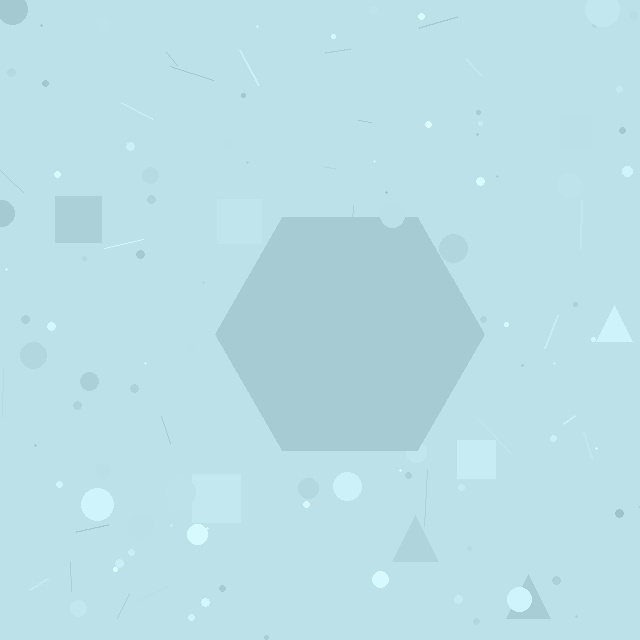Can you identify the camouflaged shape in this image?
The camouflaged shape is a hexagon.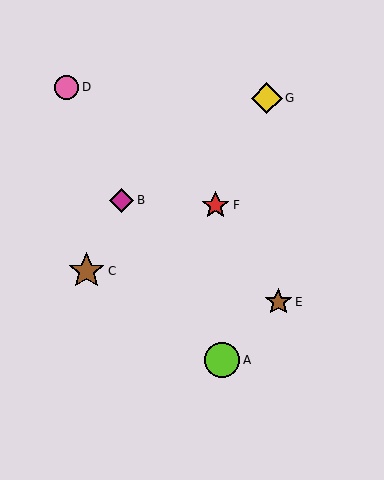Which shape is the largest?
The brown star (labeled C) is the largest.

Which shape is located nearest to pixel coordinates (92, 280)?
The brown star (labeled C) at (86, 271) is nearest to that location.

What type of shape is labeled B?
Shape B is a magenta diamond.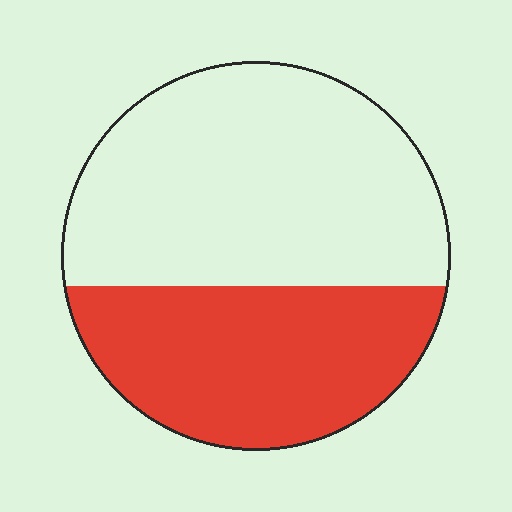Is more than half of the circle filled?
No.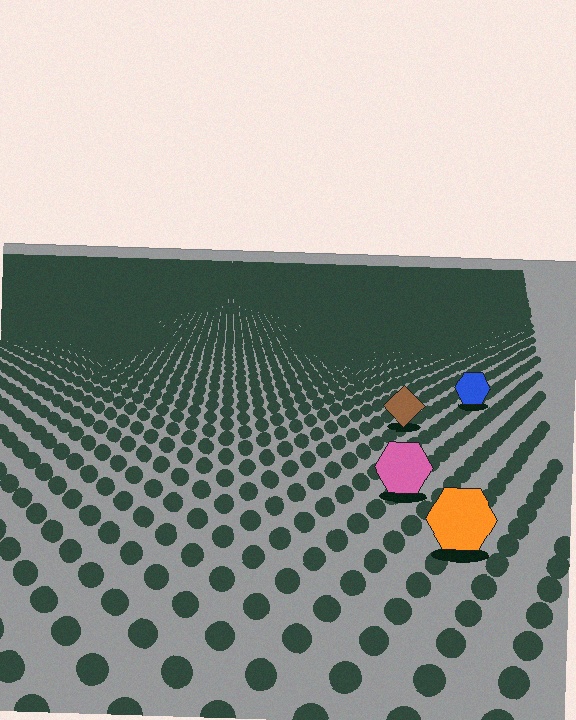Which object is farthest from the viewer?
The blue hexagon is farthest from the viewer. It appears smaller and the ground texture around it is denser.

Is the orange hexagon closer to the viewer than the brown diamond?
Yes. The orange hexagon is closer — you can tell from the texture gradient: the ground texture is coarser near it.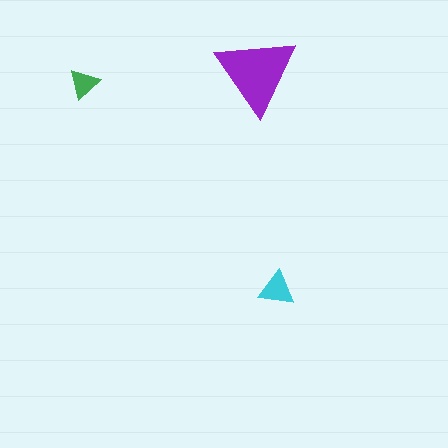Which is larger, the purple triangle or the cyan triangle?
The purple one.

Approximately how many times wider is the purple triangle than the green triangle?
About 2.5 times wider.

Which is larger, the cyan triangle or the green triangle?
The cyan one.